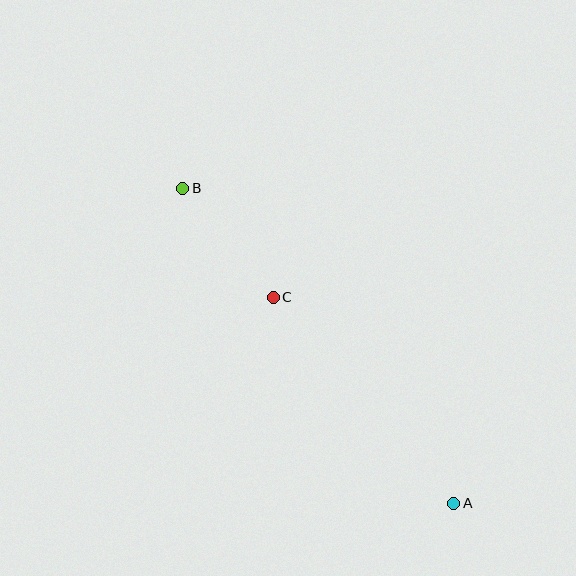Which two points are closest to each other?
Points B and C are closest to each other.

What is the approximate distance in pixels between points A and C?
The distance between A and C is approximately 274 pixels.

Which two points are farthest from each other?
Points A and B are farthest from each other.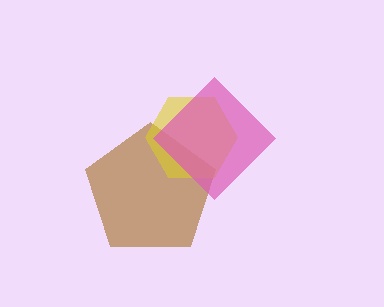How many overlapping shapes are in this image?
There are 3 overlapping shapes in the image.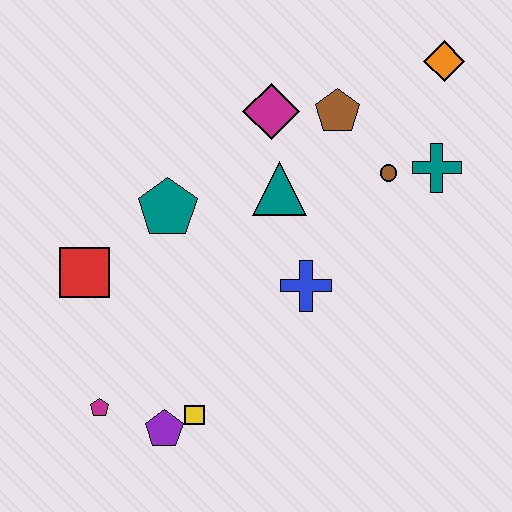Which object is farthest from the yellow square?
The orange diamond is farthest from the yellow square.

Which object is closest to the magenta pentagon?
The purple pentagon is closest to the magenta pentagon.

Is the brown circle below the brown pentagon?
Yes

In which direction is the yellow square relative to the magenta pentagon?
The yellow square is to the right of the magenta pentagon.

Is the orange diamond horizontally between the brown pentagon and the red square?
No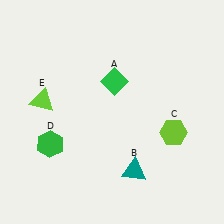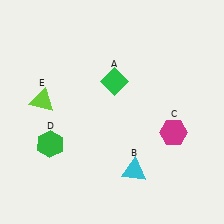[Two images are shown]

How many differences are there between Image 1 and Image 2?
There are 2 differences between the two images.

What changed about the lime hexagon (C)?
In Image 1, C is lime. In Image 2, it changed to magenta.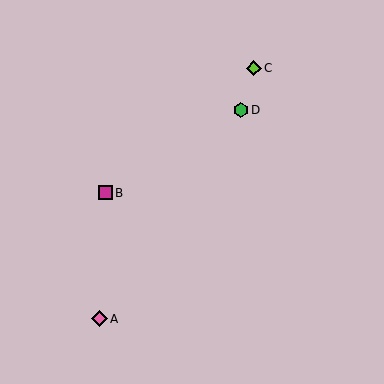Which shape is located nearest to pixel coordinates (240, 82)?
The lime diamond (labeled C) at (254, 68) is nearest to that location.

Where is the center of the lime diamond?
The center of the lime diamond is at (254, 68).